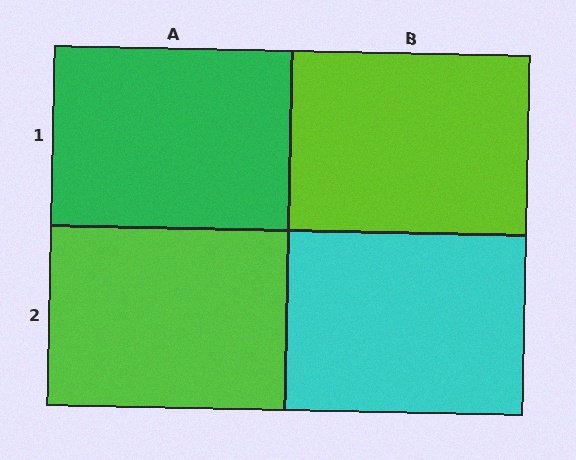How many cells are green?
1 cell is green.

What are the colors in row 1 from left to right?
Green, lime.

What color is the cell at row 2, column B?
Cyan.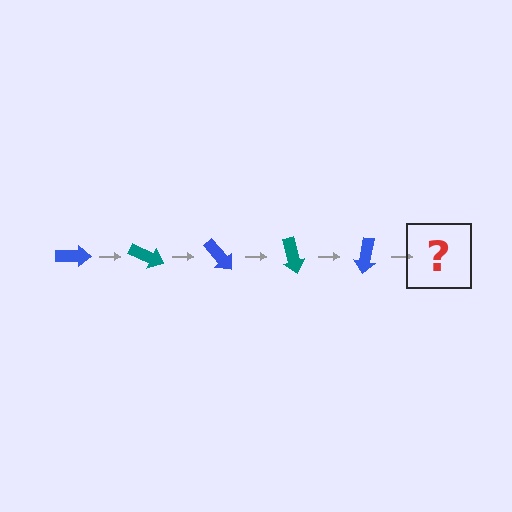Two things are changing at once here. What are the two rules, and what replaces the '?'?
The two rules are that it rotates 25 degrees each step and the color cycles through blue and teal. The '?' should be a teal arrow, rotated 125 degrees from the start.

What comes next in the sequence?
The next element should be a teal arrow, rotated 125 degrees from the start.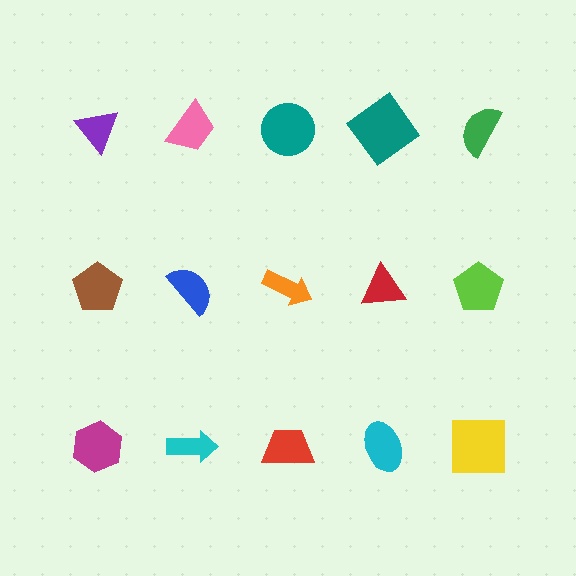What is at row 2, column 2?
A blue semicircle.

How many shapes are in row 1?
5 shapes.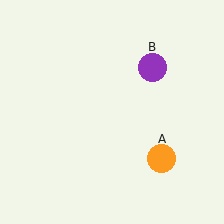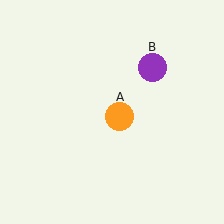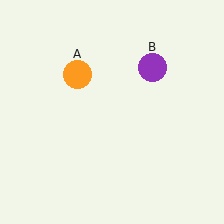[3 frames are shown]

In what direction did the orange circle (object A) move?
The orange circle (object A) moved up and to the left.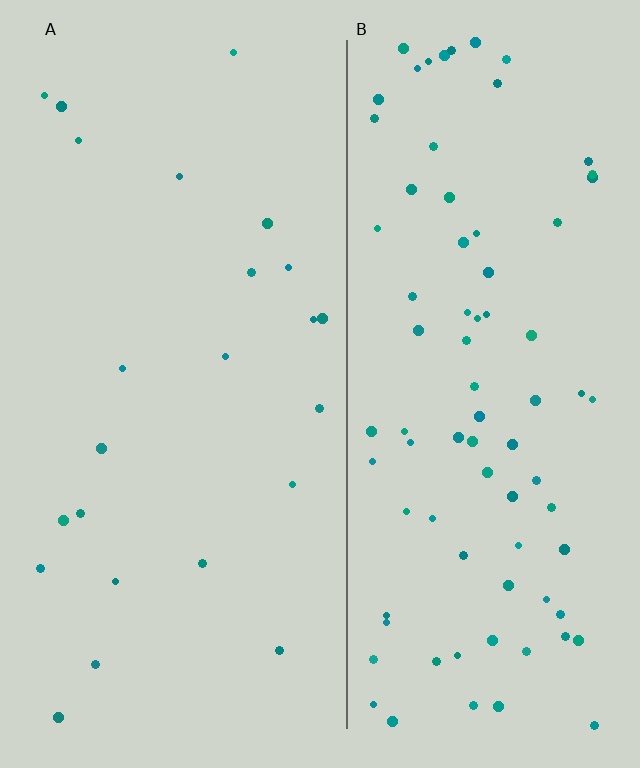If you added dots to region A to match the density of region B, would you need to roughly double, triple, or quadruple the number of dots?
Approximately triple.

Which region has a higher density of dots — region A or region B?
B (the right).